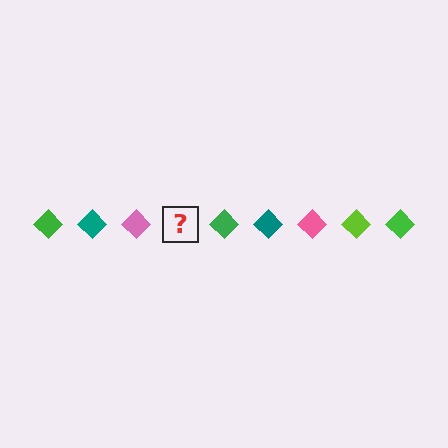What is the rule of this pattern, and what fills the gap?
The rule is that the pattern cycles through green, teal, pink, lime diamonds. The gap should be filled with a lime diamond.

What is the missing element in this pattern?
The missing element is a lime diamond.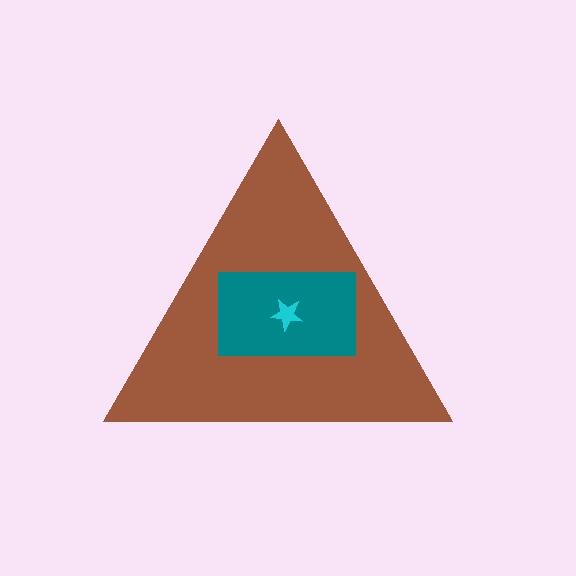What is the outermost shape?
The brown triangle.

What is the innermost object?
The cyan star.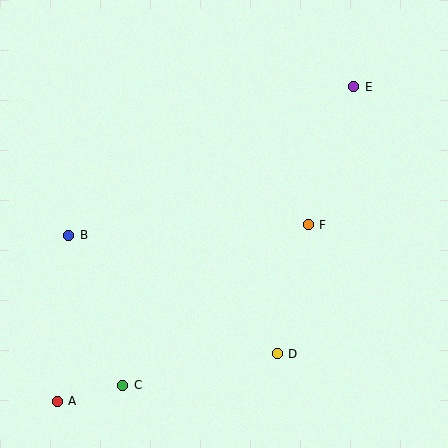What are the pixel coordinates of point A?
Point A is at (57, 401).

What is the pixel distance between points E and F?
The distance between E and F is 145 pixels.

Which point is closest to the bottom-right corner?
Point D is closest to the bottom-right corner.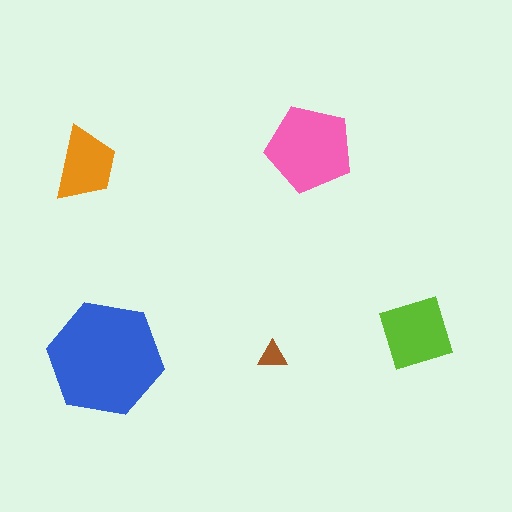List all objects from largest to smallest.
The blue hexagon, the pink pentagon, the lime diamond, the orange trapezoid, the brown triangle.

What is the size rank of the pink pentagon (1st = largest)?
2nd.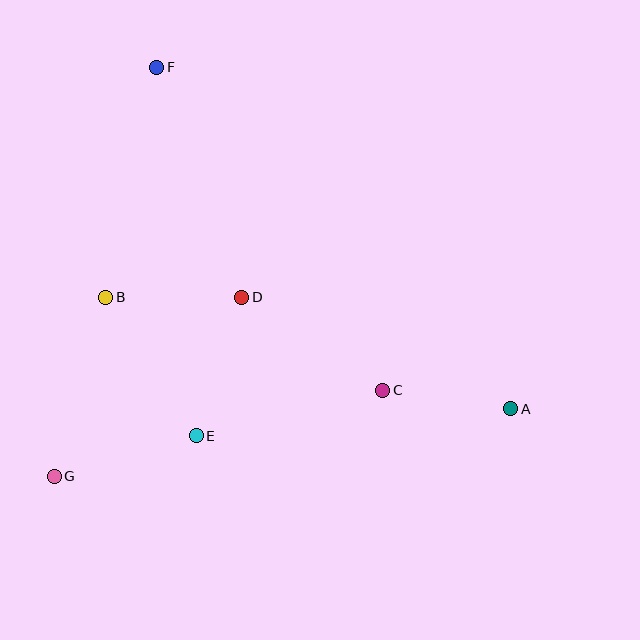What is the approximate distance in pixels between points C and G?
The distance between C and G is approximately 340 pixels.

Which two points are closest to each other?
Points A and C are closest to each other.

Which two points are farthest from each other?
Points A and F are farthest from each other.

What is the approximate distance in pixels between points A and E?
The distance between A and E is approximately 315 pixels.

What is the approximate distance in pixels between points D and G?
The distance between D and G is approximately 259 pixels.